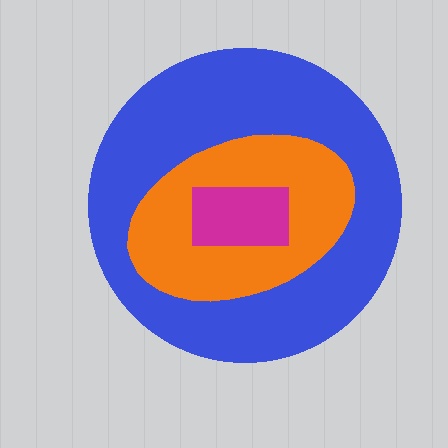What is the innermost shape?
The magenta rectangle.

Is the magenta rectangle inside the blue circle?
Yes.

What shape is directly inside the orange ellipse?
The magenta rectangle.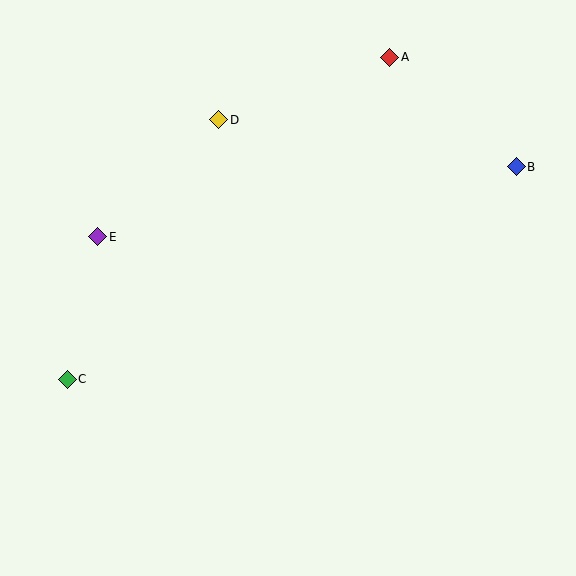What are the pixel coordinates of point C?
Point C is at (67, 379).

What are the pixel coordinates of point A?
Point A is at (390, 57).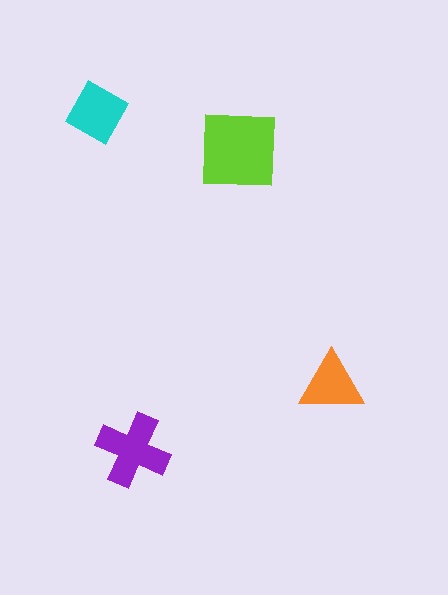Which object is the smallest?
The orange triangle.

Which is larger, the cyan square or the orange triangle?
The cyan square.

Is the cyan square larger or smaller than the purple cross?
Smaller.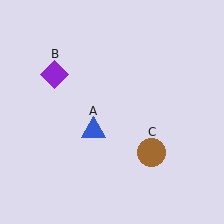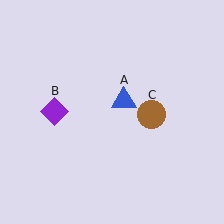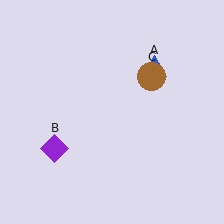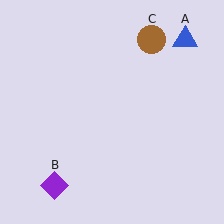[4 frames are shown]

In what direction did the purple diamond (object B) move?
The purple diamond (object B) moved down.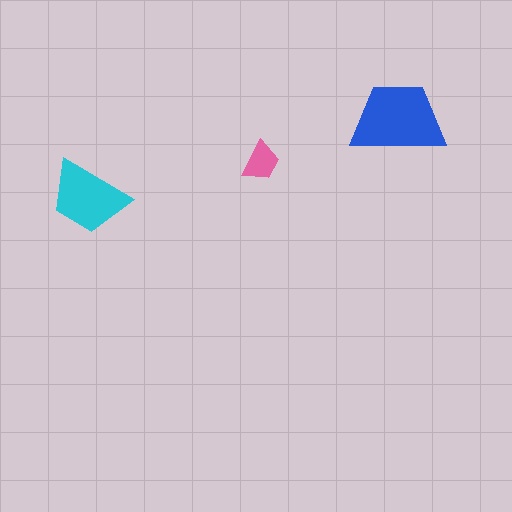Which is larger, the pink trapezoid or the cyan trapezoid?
The cyan one.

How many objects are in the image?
There are 3 objects in the image.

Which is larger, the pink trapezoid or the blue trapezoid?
The blue one.